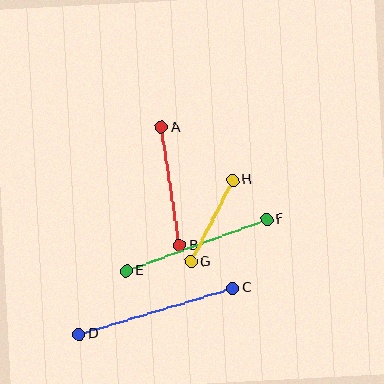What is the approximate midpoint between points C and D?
The midpoint is at approximately (156, 311) pixels.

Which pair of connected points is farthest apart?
Points C and D are farthest apart.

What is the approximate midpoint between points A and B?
The midpoint is at approximately (170, 186) pixels.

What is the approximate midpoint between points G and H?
The midpoint is at approximately (212, 221) pixels.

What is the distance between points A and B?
The distance is approximately 120 pixels.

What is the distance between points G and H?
The distance is approximately 92 pixels.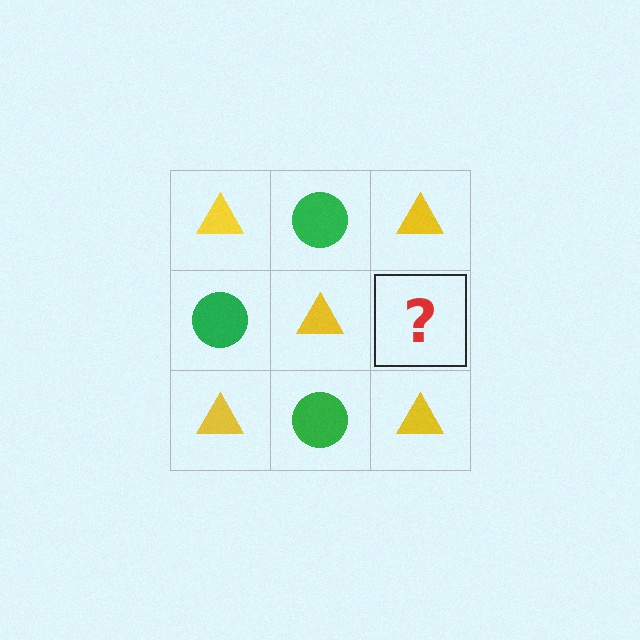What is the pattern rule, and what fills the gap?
The rule is that it alternates yellow triangle and green circle in a checkerboard pattern. The gap should be filled with a green circle.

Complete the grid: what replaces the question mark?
The question mark should be replaced with a green circle.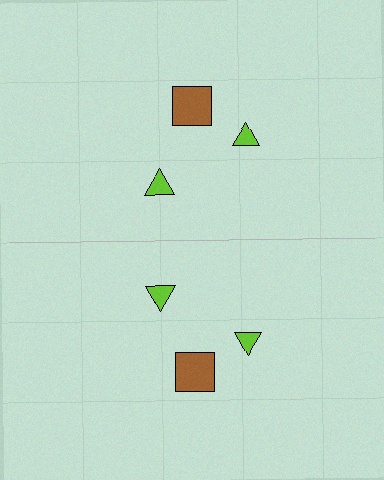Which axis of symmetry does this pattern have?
The pattern has a horizontal axis of symmetry running through the center of the image.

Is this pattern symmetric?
Yes, this pattern has bilateral (reflection) symmetry.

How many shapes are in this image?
There are 6 shapes in this image.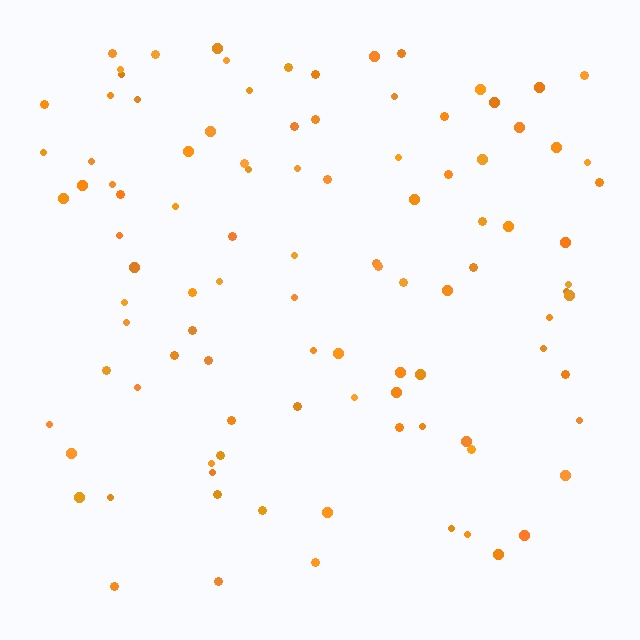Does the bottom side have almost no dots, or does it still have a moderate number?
Still a moderate number, just noticeably fewer than the top.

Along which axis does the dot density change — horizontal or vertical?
Vertical.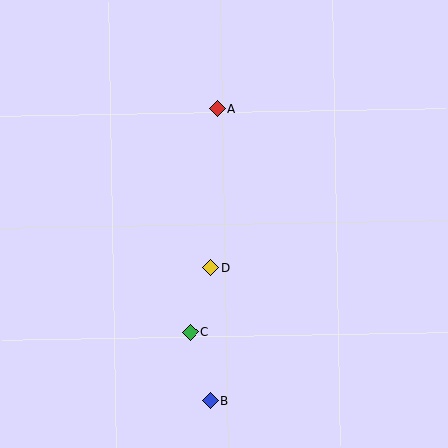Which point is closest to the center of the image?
Point D at (211, 268) is closest to the center.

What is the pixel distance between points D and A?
The distance between D and A is 159 pixels.